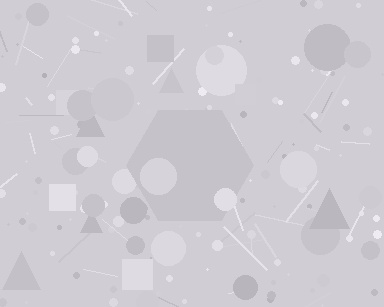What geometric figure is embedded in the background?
A hexagon is embedded in the background.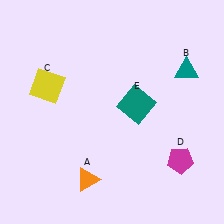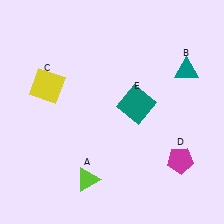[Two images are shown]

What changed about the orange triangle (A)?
In Image 1, A is orange. In Image 2, it changed to lime.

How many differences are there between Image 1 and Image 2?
There is 1 difference between the two images.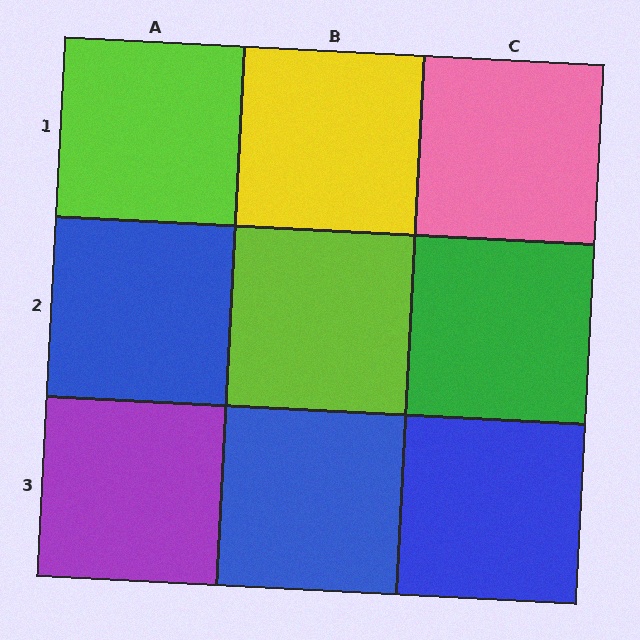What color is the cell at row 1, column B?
Yellow.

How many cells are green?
1 cell is green.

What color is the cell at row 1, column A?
Lime.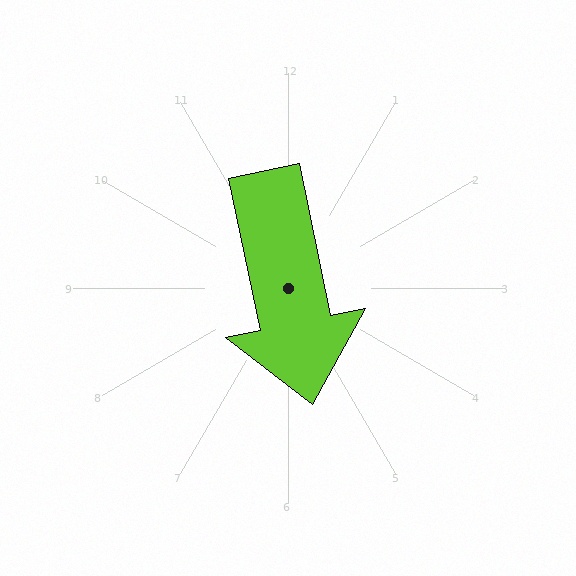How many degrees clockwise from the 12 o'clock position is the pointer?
Approximately 168 degrees.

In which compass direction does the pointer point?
South.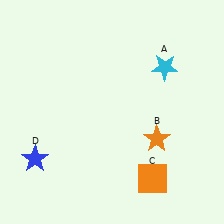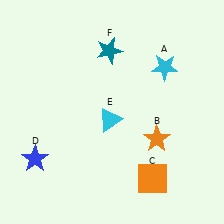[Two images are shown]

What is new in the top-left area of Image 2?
A teal star (F) was added in the top-left area of Image 2.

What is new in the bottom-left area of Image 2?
A cyan triangle (E) was added in the bottom-left area of Image 2.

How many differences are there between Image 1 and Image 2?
There are 2 differences between the two images.